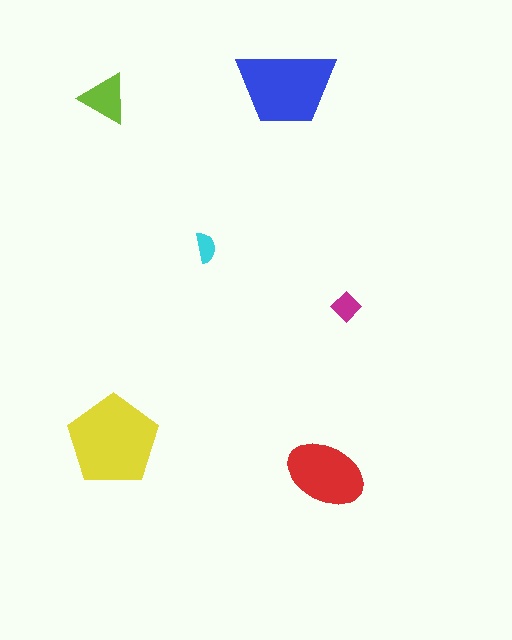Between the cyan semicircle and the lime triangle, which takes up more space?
The lime triangle.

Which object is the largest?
The yellow pentagon.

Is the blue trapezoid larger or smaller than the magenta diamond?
Larger.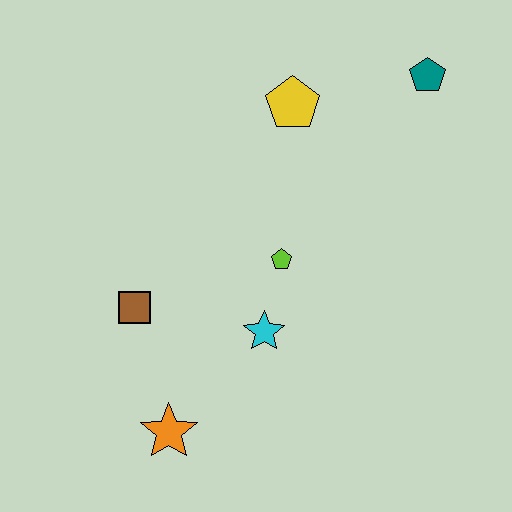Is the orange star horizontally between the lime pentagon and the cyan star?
No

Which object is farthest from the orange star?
The teal pentagon is farthest from the orange star.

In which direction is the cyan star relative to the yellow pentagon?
The cyan star is below the yellow pentagon.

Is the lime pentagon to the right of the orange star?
Yes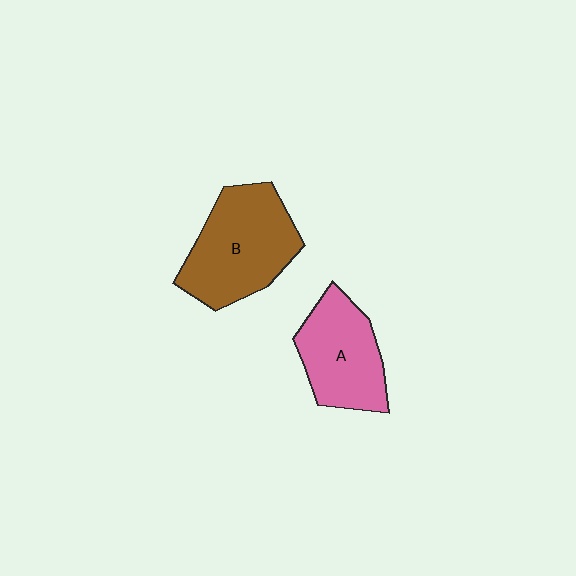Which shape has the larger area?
Shape B (brown).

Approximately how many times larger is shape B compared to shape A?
Approximately 1.3 times.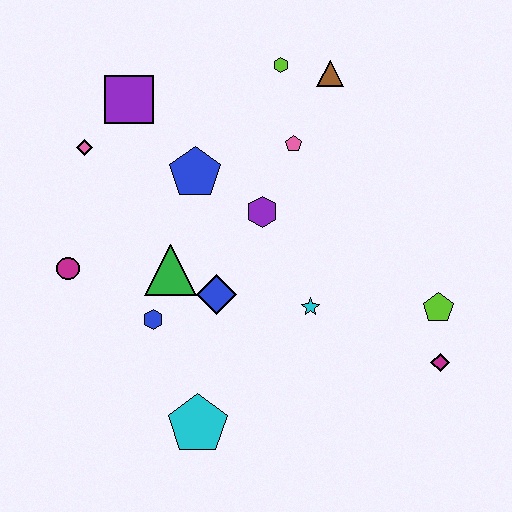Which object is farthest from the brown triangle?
The cyan pentagon is farthest from the brown triangle.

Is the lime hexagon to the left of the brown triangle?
Yes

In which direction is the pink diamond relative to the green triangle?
The pink diamond is above the green triangle.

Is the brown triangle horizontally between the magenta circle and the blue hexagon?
No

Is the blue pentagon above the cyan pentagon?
Yes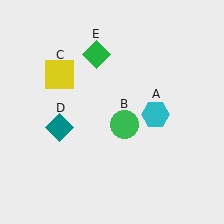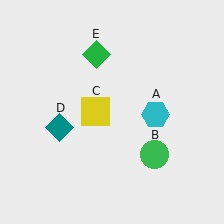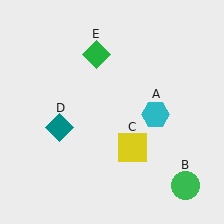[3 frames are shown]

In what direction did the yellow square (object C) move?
The yellow square (object C) moved down and to the right.